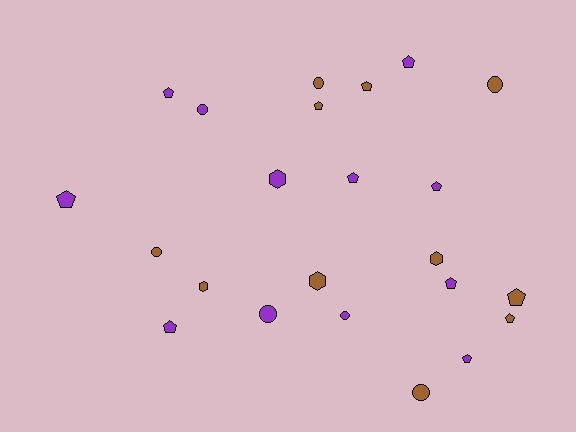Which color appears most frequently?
Purple, with 12 objects.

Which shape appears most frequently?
Pentagon, with 12 objects.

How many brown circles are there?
There are 4 brown circles.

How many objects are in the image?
There are 23 objects.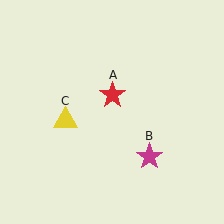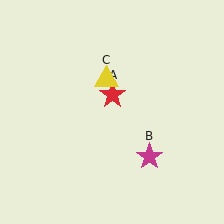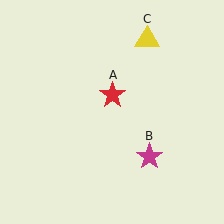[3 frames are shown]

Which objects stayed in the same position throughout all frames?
Red star (object A) and magenta star (object B) remained stationary.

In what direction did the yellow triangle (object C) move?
The yellow triangle (object C) moved up and to the right.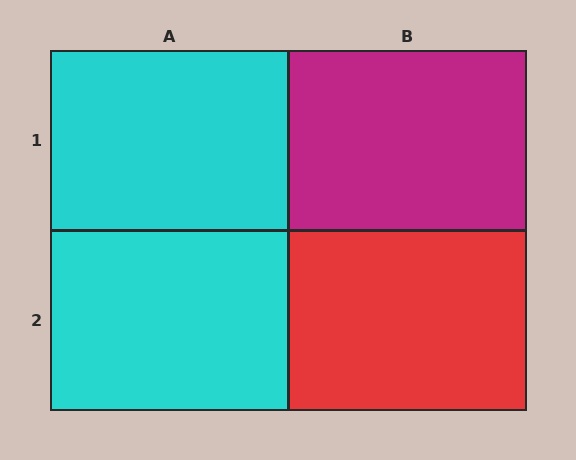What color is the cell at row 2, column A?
Cyan.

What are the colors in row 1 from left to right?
Cyan, magenta.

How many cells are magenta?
1 cell is magenta.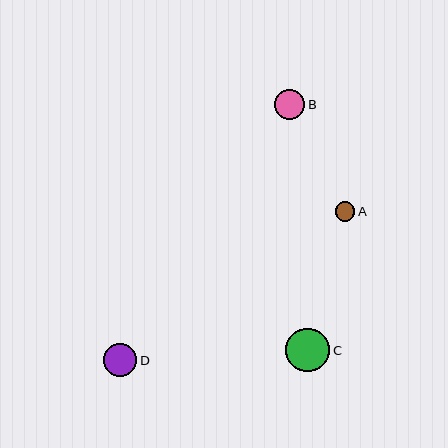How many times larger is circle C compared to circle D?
Circle C is approximately 1.3 times the size of circle D.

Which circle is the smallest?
Circle A is the smallest with a size of approximately 19 pixels.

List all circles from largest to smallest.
From largest to smallest: C, D, B, A.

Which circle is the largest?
Circle C is the largest with a size of approximately 44 pixels.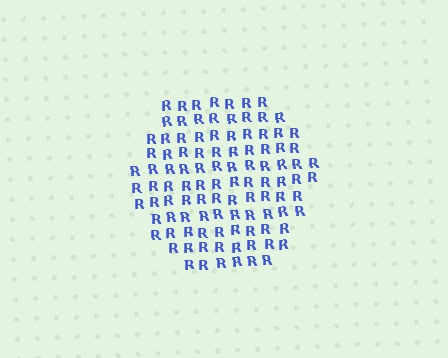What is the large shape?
The large shape is a hexagon.